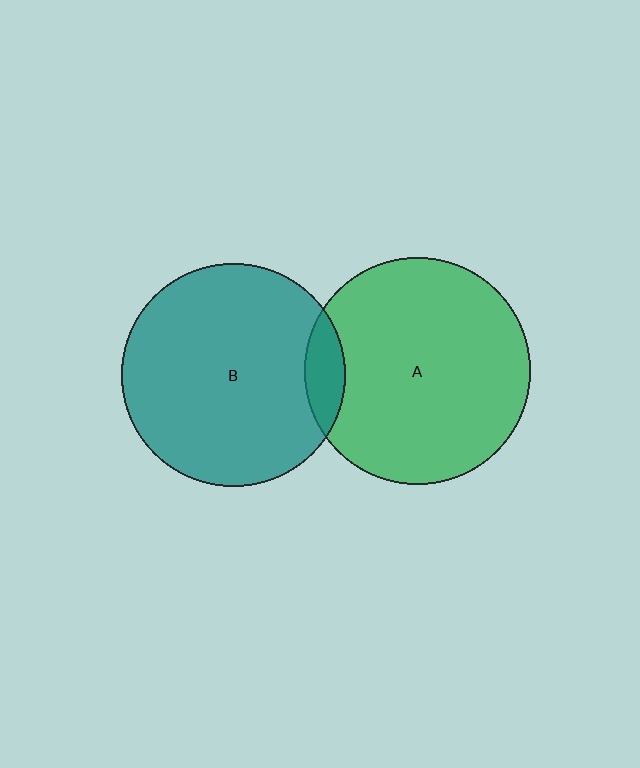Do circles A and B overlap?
Yes.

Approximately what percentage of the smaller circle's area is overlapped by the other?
Approximately 10%.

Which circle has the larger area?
Circle A (green).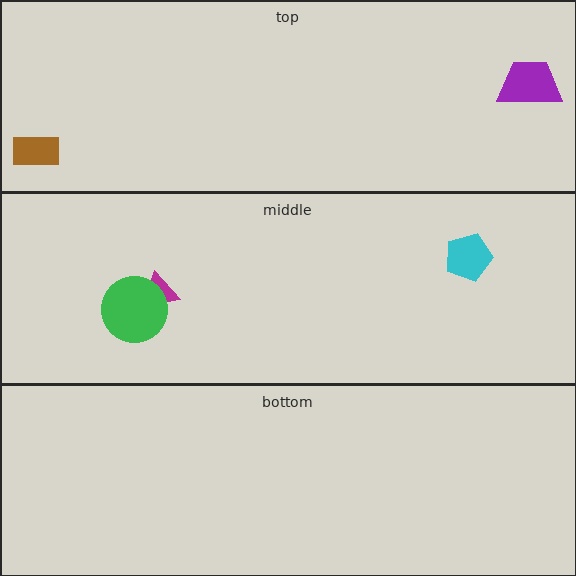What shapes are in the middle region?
The magenta triangle, the cyan pentagon, the green circle.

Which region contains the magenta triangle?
The middle region.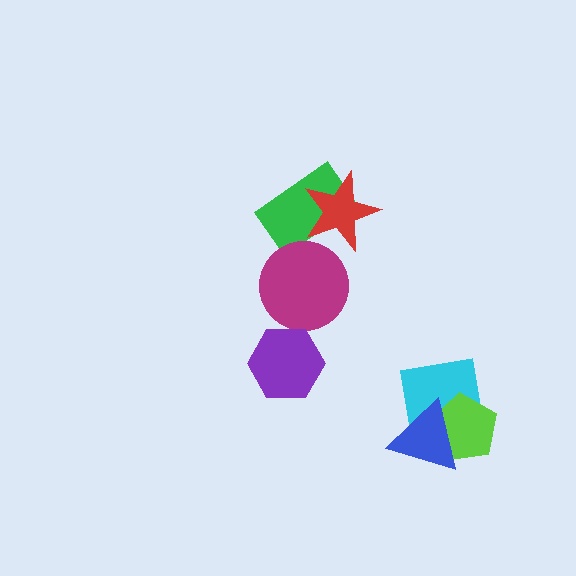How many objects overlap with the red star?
1 object overlaps with the red star.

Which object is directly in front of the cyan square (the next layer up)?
The lime pentagon is directly in front of the cyan square.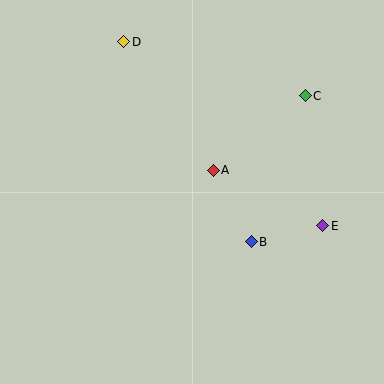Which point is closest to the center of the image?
Point A at (213, 170) is closest to the center.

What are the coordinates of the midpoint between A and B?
The midpoint between A and B is at (232, 206).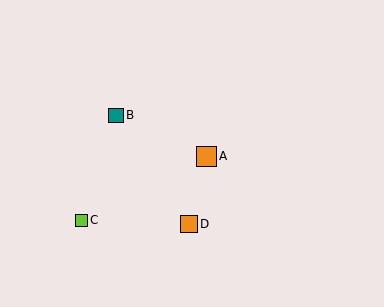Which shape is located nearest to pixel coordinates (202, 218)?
The orange square (labeled D) at (189, 224) is nearest to that location.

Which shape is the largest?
The orange square (labeled A) is the largest.